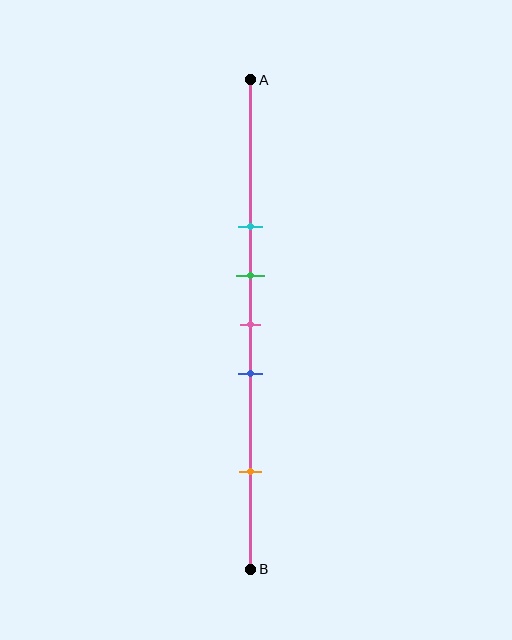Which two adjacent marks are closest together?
The green and pink marks are the closest adjacent pair.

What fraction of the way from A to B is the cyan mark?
The cyan mark is approximately 30% (0.3) of the way from A to B.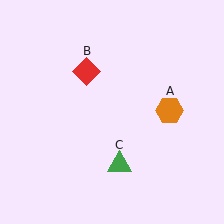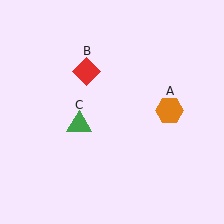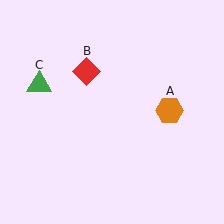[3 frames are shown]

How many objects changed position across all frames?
1 object changed position: green triangle (object C).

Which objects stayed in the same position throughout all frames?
Orange hexagon (object A) and red diamond (object B) remained stationary.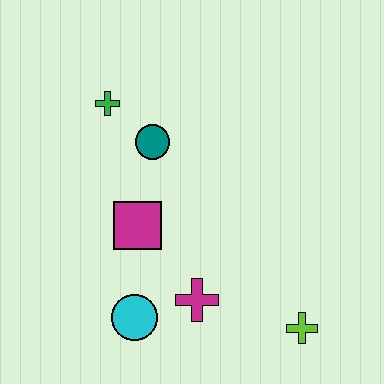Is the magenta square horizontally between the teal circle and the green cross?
Yes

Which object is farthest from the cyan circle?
The green cross is farthest from the cyan circle.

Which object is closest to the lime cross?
The magenta cross is closest to the lime cross.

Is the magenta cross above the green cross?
No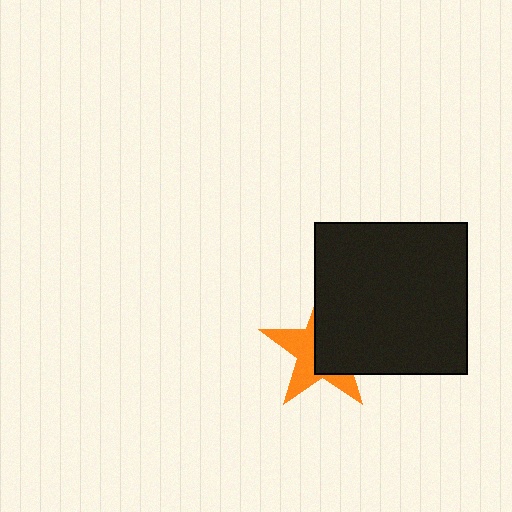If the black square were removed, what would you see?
You would see the complete orange star.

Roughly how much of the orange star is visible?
About half of it is visible (roughly 46%).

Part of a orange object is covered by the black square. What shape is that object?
It is a star.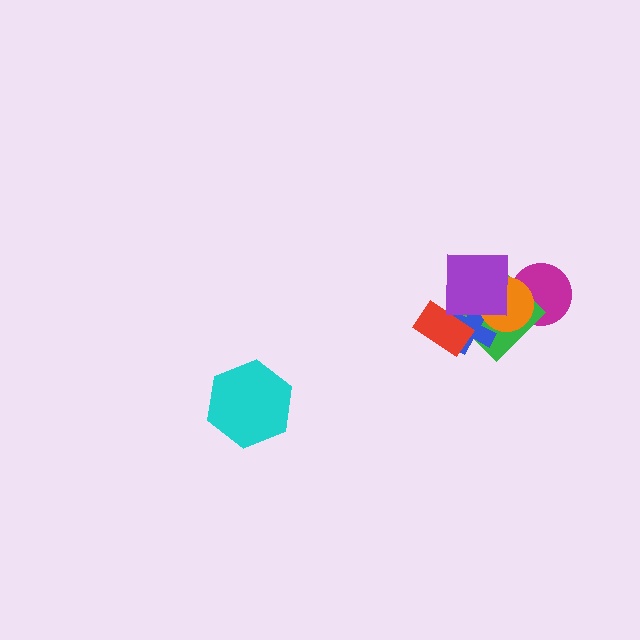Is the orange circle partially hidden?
Yes, it is partially covered by another shape.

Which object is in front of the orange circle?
The purple square is in front of the orange circle.